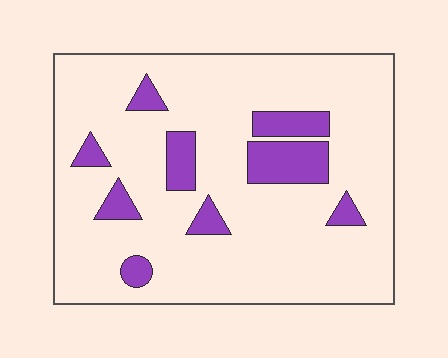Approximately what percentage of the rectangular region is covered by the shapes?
Approximately 15%.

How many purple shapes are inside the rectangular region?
9.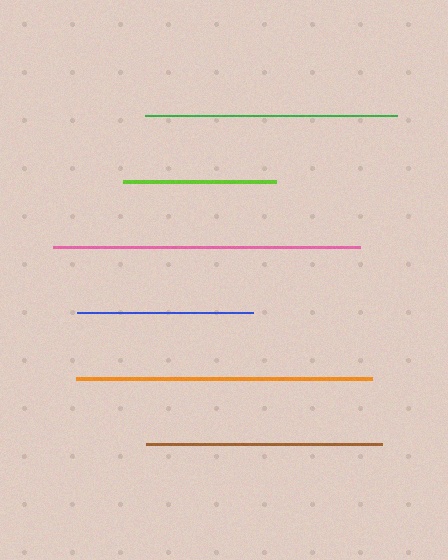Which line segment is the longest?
The pink line is the longest at approximately 307 pixels.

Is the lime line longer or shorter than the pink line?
The pink line is longer than the lime line.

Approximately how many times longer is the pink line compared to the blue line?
The pink line is approximately 1.7 times the length of the blue line.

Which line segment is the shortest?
The lime line is the shortest at approximately 153 pixels.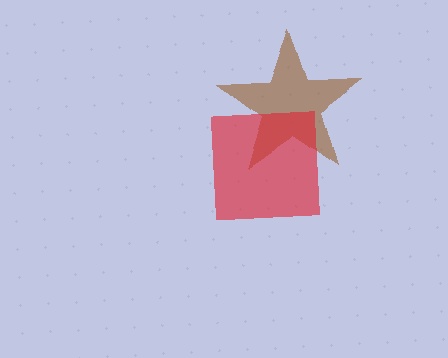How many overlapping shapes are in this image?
There are 2 overlapping shapes in the image.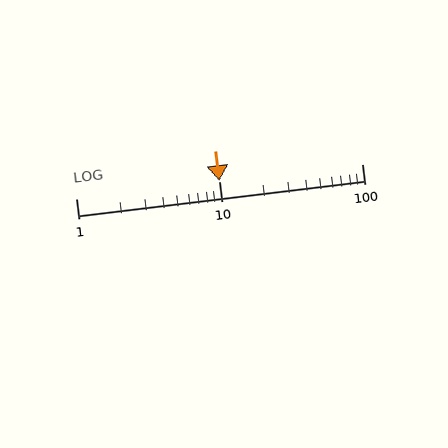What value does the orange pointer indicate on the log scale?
The pointer indicates approximately 10.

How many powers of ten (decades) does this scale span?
The scale spans 2 decades, from 1 to 100.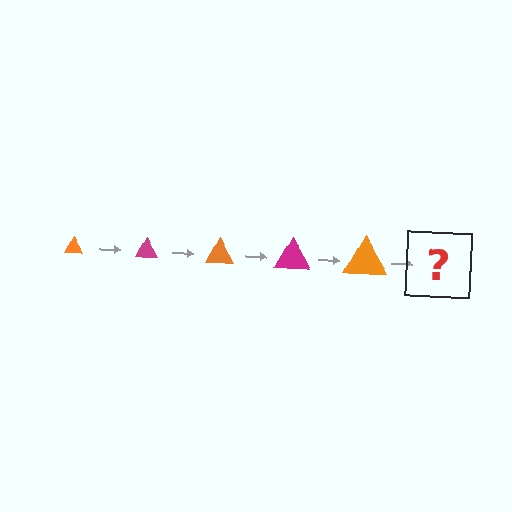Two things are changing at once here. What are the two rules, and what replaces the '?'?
The two rules are that the triangle grows larger each step and the color cycles through orange and magenta. The '?' should be a magenta triangle, larger than the previous one.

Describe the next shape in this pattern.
It should be a magenta triangle, larger than the previous one.